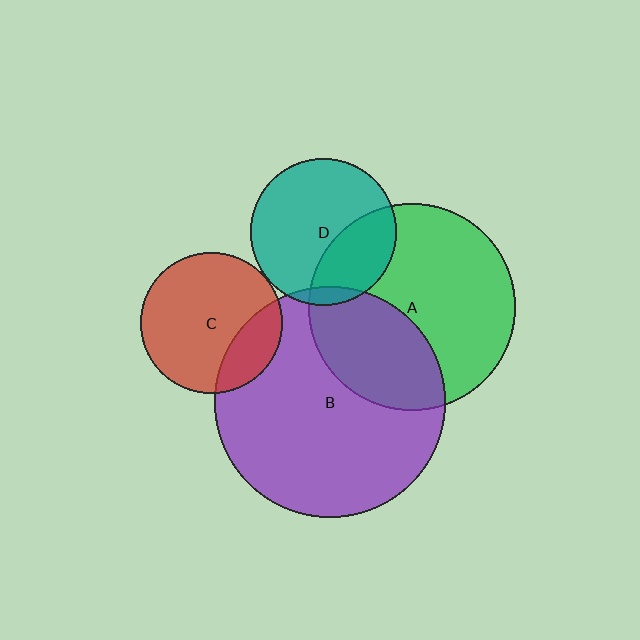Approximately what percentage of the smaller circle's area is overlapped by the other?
Approximately 30%.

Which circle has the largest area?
Circle B (purple).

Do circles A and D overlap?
Yes.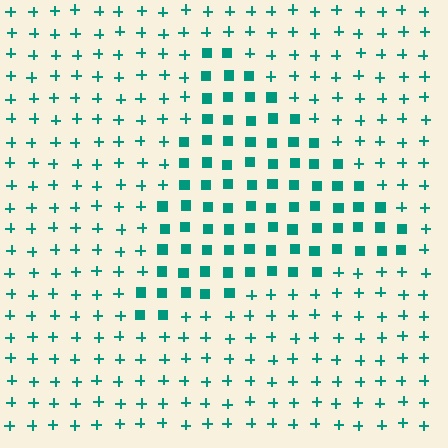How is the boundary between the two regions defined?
The boundary is defined by a change in element shape: squares inside vs. plus signs outside. All elements share the same color and spacing.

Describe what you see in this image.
The image is filled with small teal elements arranged in a uniform grid. A triangle-shaped region contains squares, while the surrounding area contains plus signs. The boundary is defined purely by the change in element shape.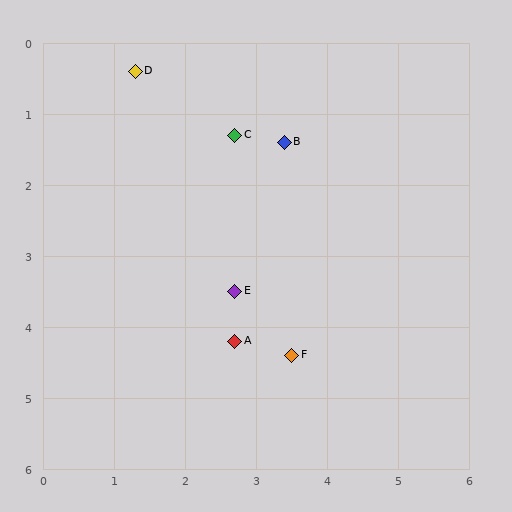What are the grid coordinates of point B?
Point B is at approximately (3.4, 1.4).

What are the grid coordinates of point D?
Point D is at approximately (1.3, 0.4).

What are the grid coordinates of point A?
Point A is at approximately (2.7, 4.2).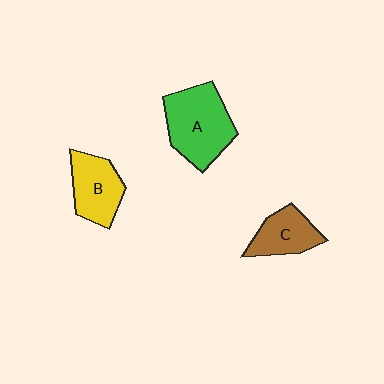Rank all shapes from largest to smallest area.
From largest to smallest: A (green), B (yellow), C (brown).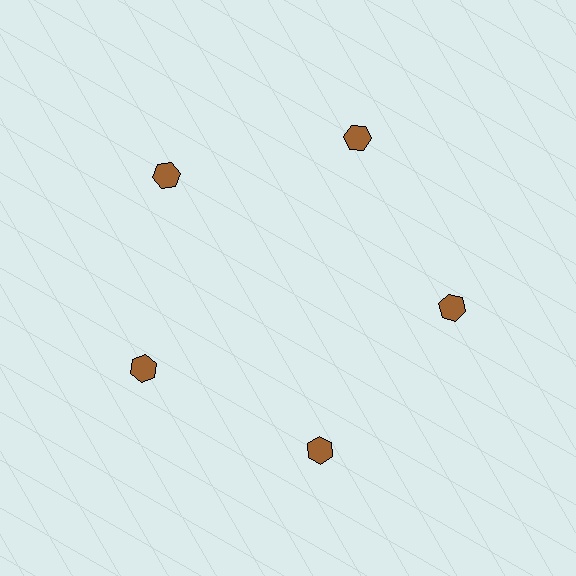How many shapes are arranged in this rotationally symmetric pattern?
There are 5 shapes, arranged in 5 groups of 1.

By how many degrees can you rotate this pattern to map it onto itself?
The pattern maps onto itself every 72 degrees of rotation.